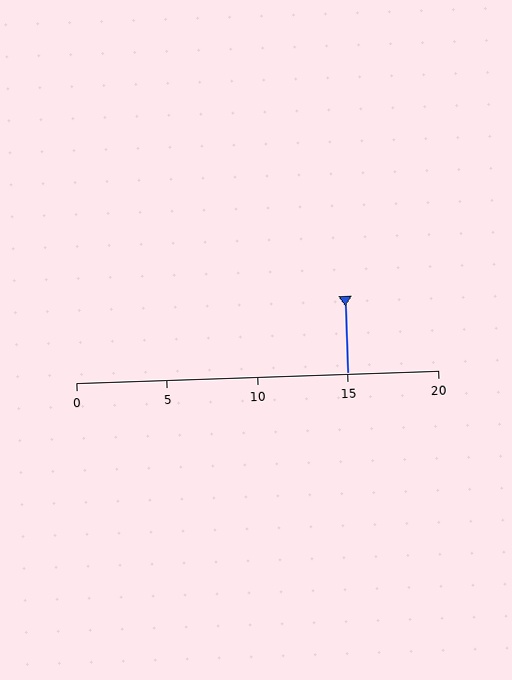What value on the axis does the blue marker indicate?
The marker indicates approximately 15.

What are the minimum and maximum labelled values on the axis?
The axis runs from 0 to 20.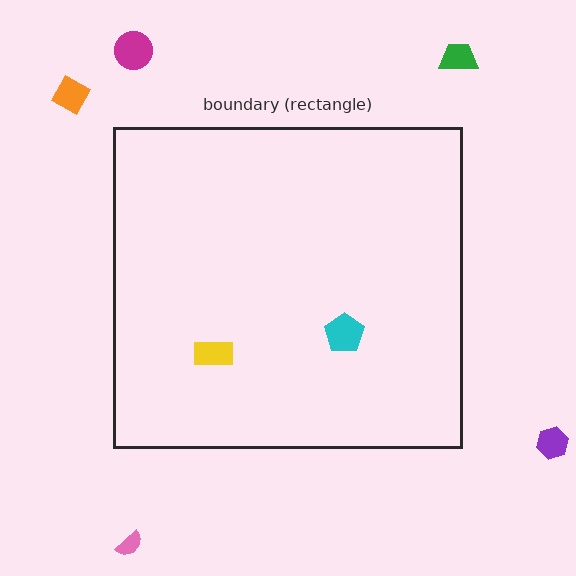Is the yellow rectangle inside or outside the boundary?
Inside.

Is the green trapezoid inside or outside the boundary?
Outside.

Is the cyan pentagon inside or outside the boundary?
Inside.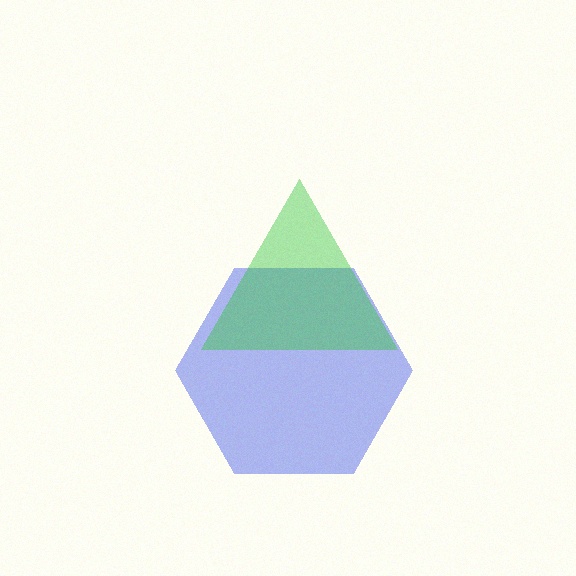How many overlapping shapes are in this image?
There are 2 overlapping shapes in the image.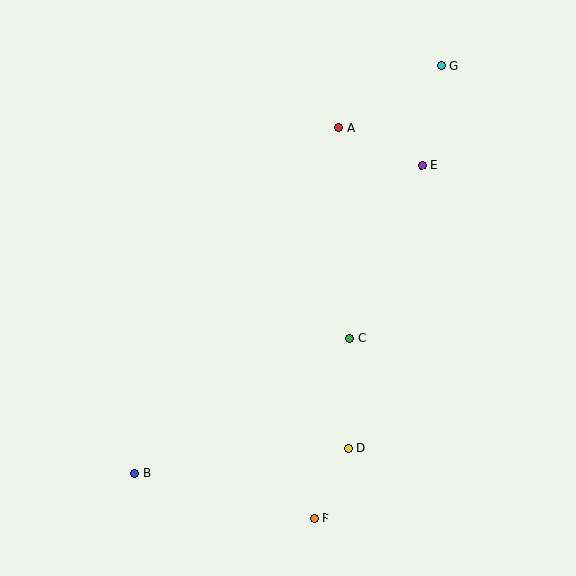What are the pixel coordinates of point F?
Point F is at (314, 518).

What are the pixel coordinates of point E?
Point E is at (422, 165).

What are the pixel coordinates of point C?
Point C is at (350, 338).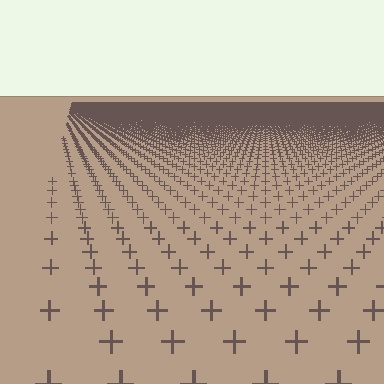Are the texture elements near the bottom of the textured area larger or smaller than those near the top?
Larger. Near the bottom, elements are closer to the viewer and appear at a bigger on-screen size.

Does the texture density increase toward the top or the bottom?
Density increases toward the top.